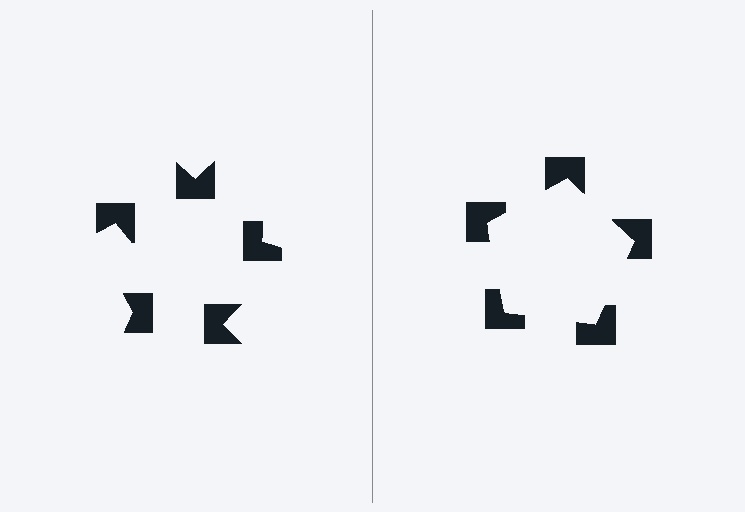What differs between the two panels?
The notched squares are positioned identically on both sides; only the wedge orientations differ. On the right they align to a pentagon; on the left they are misaligned.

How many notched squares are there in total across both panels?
10 — 5 on each side.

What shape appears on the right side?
An illusory pentagon.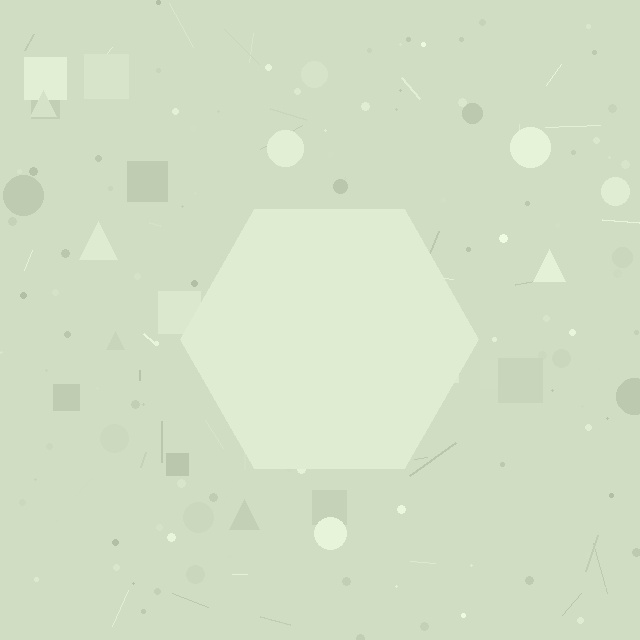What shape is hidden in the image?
A hexagon is hidden in the image.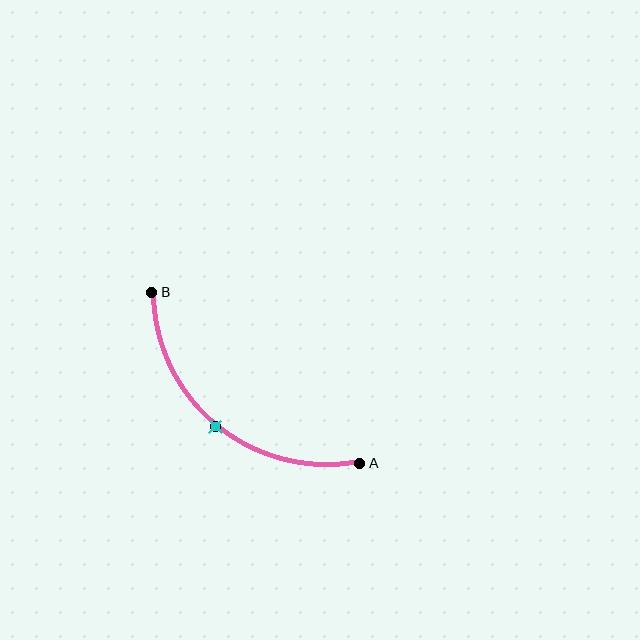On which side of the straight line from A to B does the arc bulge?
The arc bulges below and to the left of the straight line connecting A and B.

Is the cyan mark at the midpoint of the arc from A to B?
Yes. The cyan mark lies on the arc at equal arc-length from both A and B — it is the arc midpoint.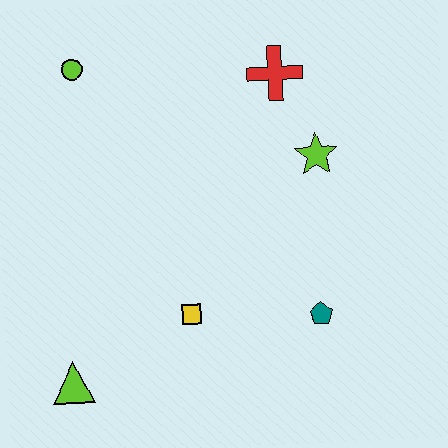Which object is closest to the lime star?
The red cross is closest to the lime star.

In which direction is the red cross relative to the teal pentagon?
The red cross is above the teal pentagon.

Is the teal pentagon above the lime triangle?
Yes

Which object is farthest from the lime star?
The lime triangle is farthest from the lime star.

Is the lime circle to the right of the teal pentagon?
No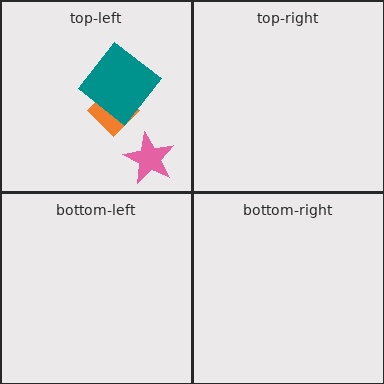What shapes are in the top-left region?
The orange diamond, the teal diamond, the pink star.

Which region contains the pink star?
The top-left region.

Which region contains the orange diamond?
The top-left region.